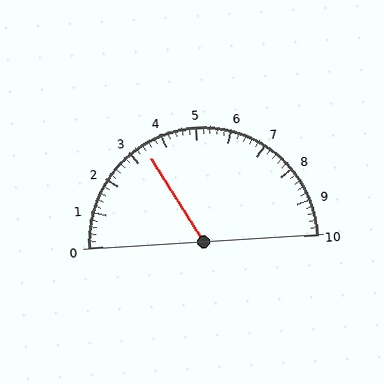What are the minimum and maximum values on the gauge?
The gauge ranges from 0 to 10.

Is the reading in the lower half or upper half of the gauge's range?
The reading is in the lower half of the range (0 to 10).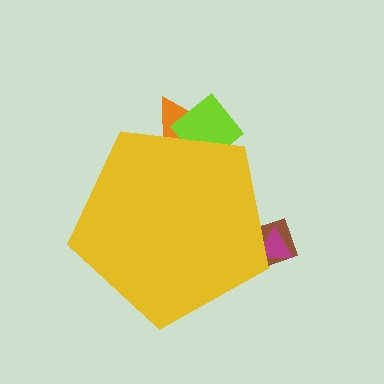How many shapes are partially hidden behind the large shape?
4 shapes are partially hidden.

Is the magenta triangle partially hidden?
Yes, the magenta triangle is partially hidden behind the yellow pentagon.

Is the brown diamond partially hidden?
Yes, the brown diamond is partially hidden behind the yellow pentagon.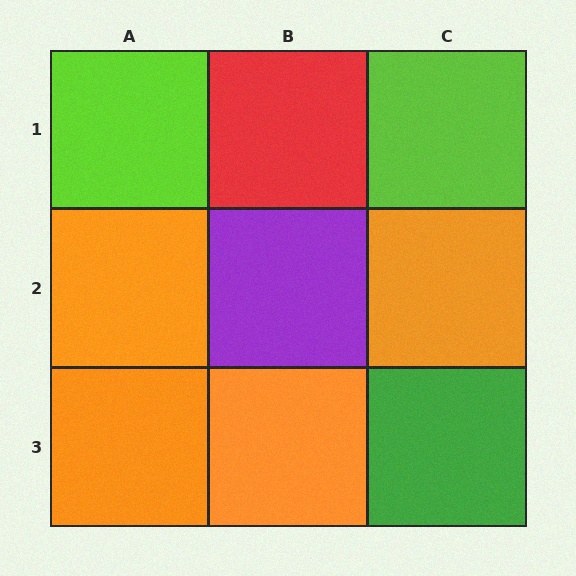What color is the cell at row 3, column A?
Orange.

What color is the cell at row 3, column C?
Green.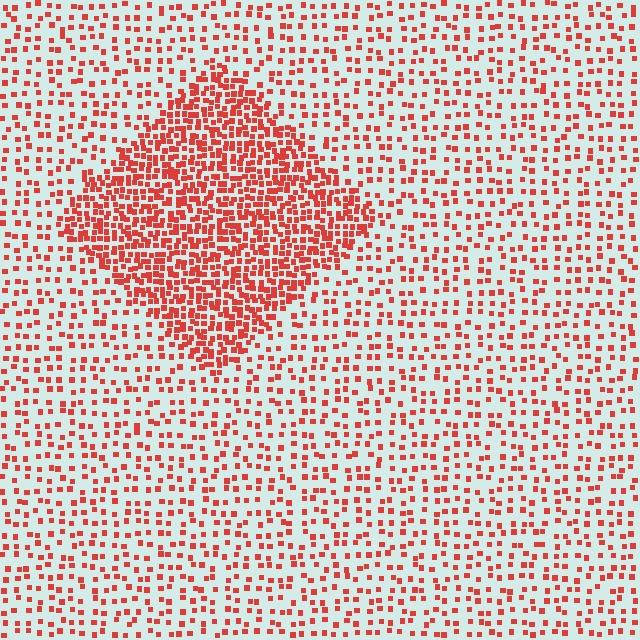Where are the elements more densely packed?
The elements are more densely packed inside the diamond boundary.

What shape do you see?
I see a diamond.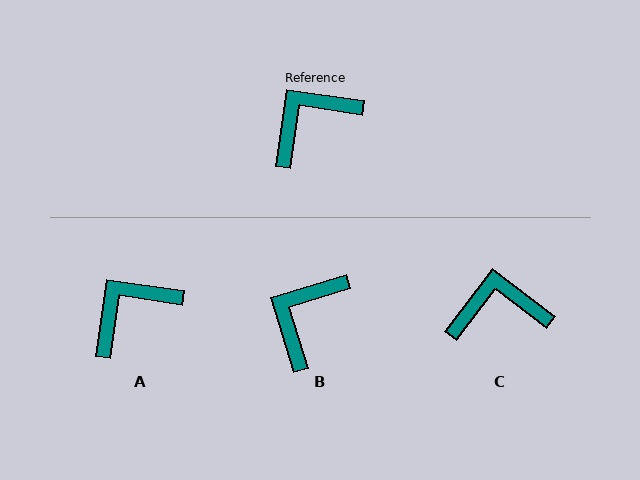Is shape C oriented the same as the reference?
No, it is off by about 29 degrees.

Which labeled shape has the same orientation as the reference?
A.